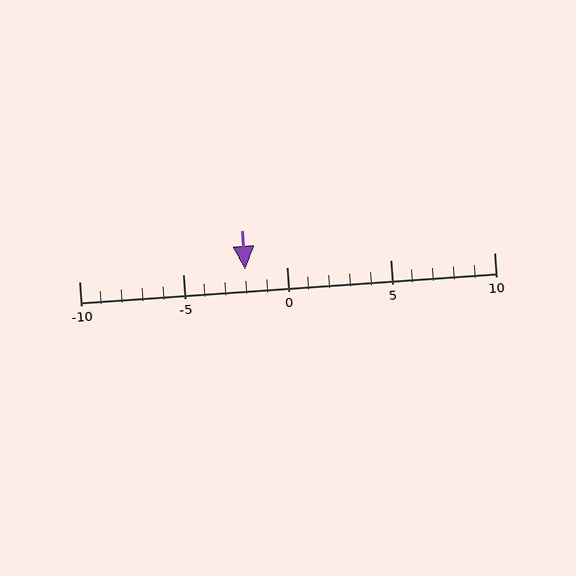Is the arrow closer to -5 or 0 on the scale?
The arrow is closer to 0.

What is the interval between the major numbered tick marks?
The major tick marks are spaced 5 units apart.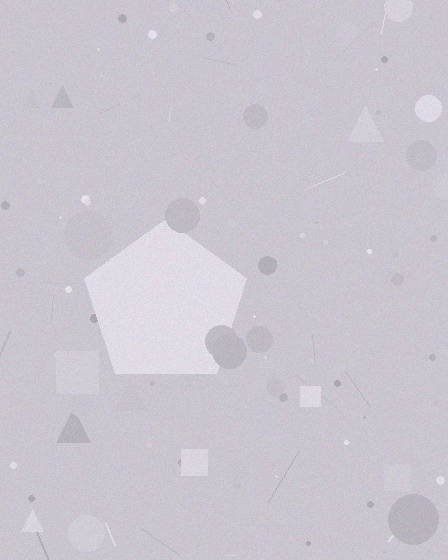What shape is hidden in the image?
A pentagon is hidden in the image.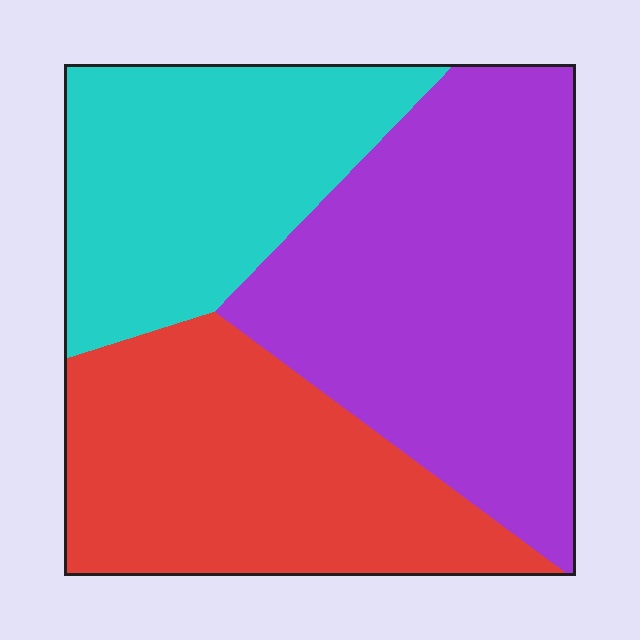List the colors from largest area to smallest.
From largest to smallest: purple, red, cyan.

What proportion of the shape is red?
Red takes up about one third (1/3) of the shape.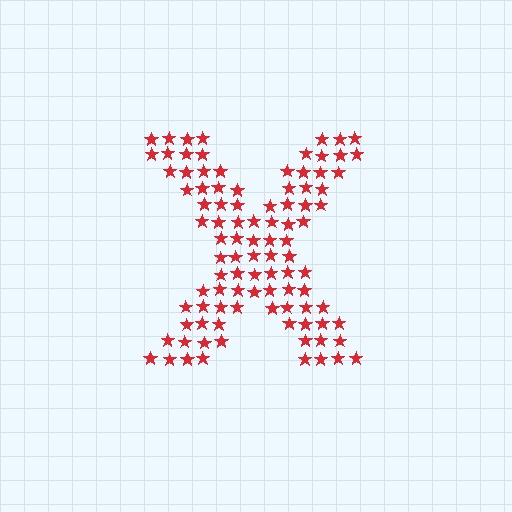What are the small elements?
The small elements are stars.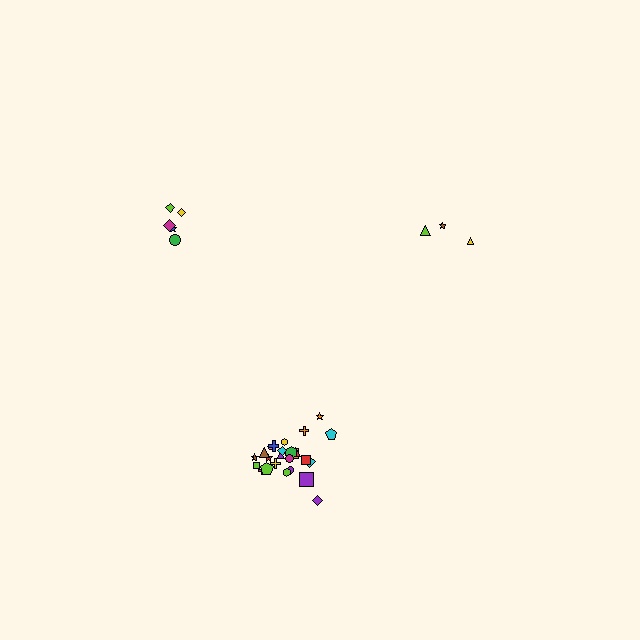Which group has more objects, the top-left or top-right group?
The top-left group.